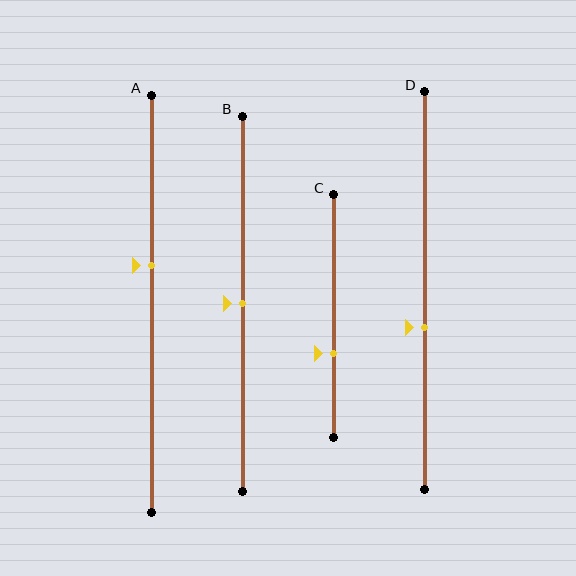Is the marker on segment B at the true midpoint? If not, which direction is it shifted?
Yes, the marker on segment B is at the true midpoint.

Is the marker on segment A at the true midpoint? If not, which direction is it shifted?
No, the marker on segment A is shifted upward by about 9% of the segment length.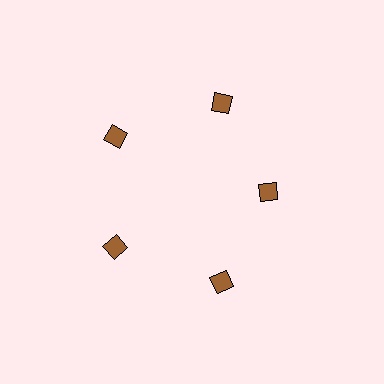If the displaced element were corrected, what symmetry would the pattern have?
It would have 5-fold rotational symmetry — the pattern would map onto itself every 72 degrees.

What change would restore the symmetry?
The symmetry would be restored by moving it outward, back onto the ring so that all 5 diamonds sit at equal angles and equal distance from the center.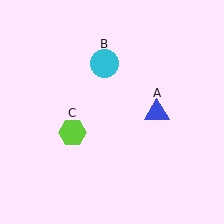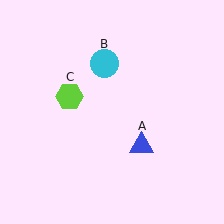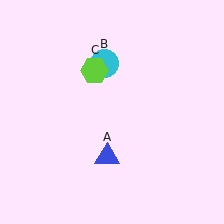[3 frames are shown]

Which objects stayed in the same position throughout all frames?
Cyan circle (object B) remained stationary.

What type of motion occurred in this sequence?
The blue triangle (object A), lime hexagon (object C) rotated clockwise around the center of the scene.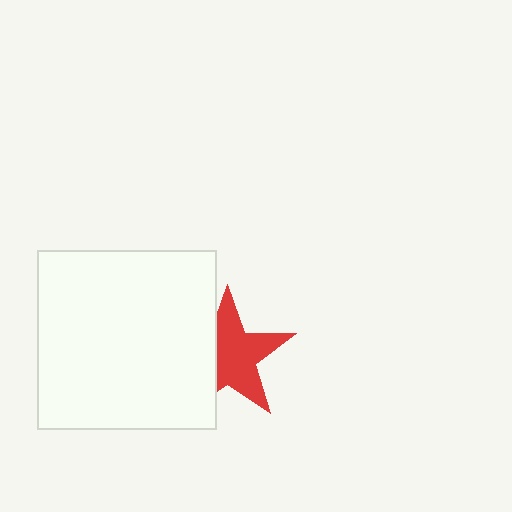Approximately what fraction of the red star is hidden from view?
Roughly 35% of the red star is hidden behind the white square.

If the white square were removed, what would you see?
You would see the complete red star.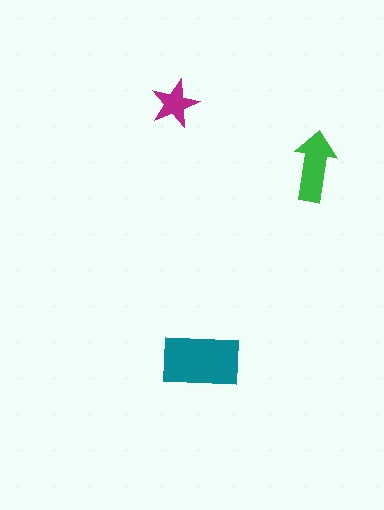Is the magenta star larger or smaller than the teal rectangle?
Smaller.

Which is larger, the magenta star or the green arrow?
The green arrow.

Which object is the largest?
The teal rectangle.